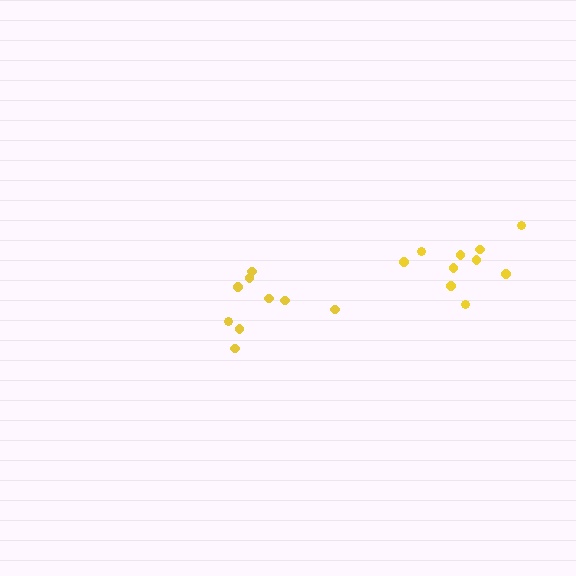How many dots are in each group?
Group 1: 10 dots, Group 2: 9 dots (19 total).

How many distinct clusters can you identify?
There are 2 distinct clusters.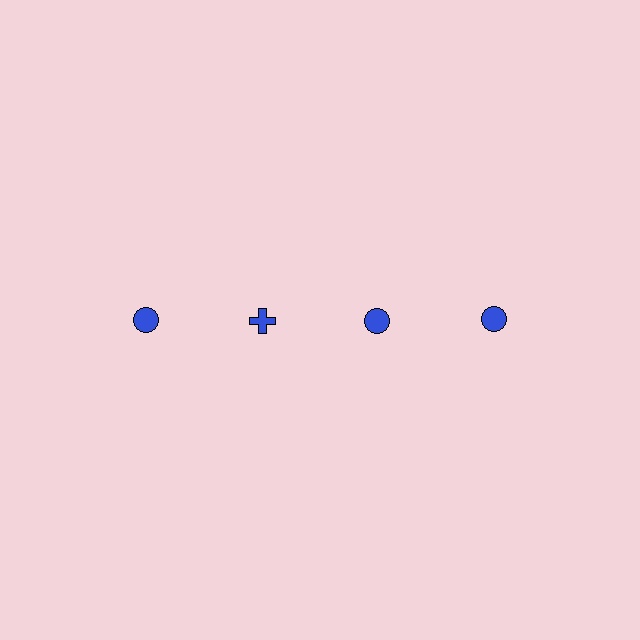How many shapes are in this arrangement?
There are 4 shapes arranged in a grid pattern.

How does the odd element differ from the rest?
It has a different shape: cross instead of circle.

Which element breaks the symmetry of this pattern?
The blue cross in the top row, second from left column breaks the symmetry. All other shapes are blue circles.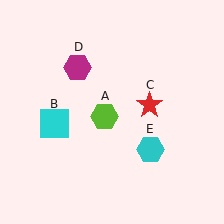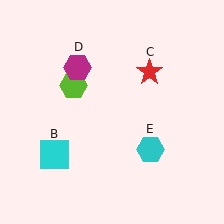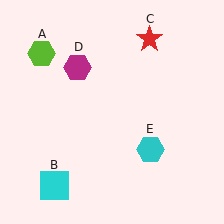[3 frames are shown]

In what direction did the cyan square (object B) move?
The cyan square (object B) moved down.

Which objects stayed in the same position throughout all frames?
Magenta hexagon (object D) and cyan hexagon (object E) remained stationary.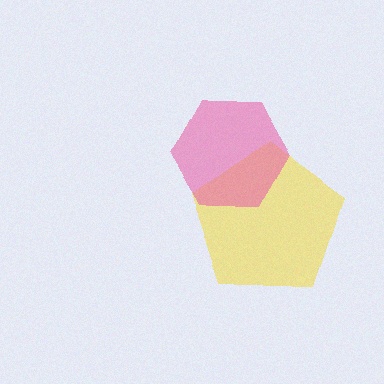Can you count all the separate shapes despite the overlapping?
Yes, there are 2 separate shapes.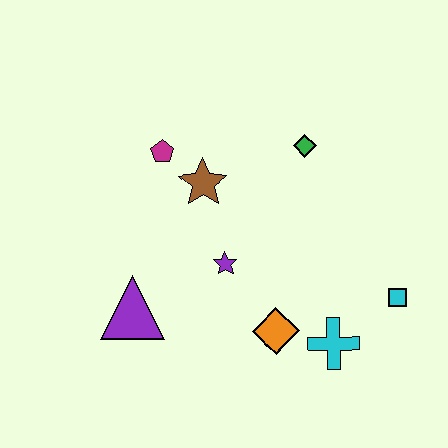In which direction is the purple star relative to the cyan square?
The purple star is to the left of the cyan square.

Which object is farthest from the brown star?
The cyan square is farthest from the brown star.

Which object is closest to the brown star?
The magenta pentagon is closest to the brown star.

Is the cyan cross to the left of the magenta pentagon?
No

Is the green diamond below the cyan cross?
No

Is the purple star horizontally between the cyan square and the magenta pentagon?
Yes